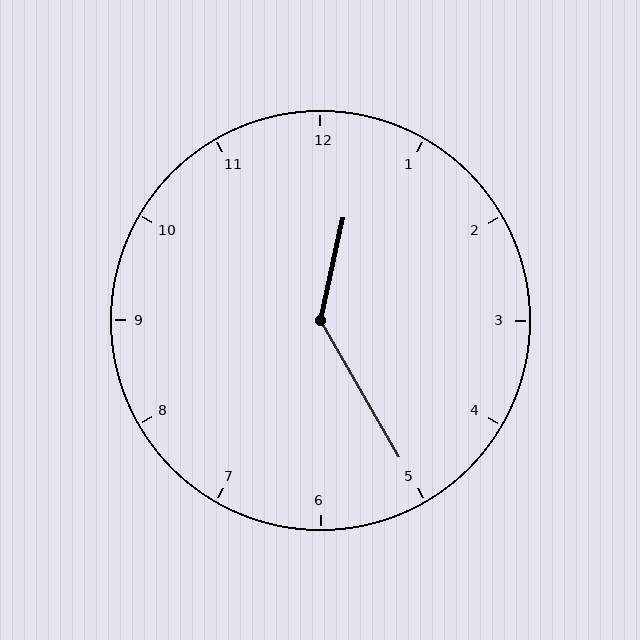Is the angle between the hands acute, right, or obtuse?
It is obtuse.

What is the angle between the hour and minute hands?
Approximately 138 degrees.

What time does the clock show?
12:25.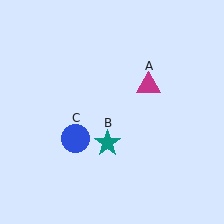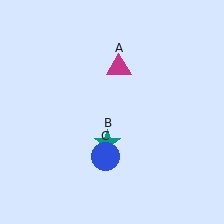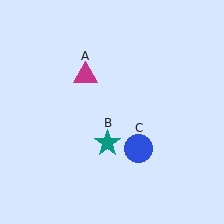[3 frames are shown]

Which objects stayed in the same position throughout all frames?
Teal star (object B) remained stationary.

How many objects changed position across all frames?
2 objects changed position: magenta triangle (object A), blue circle (object C).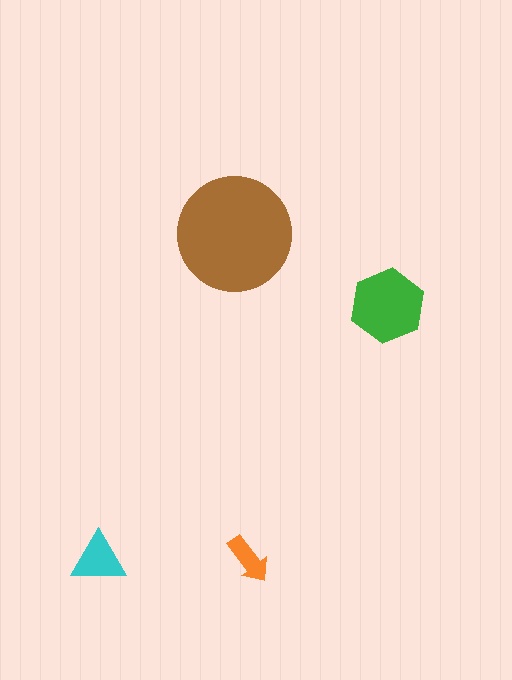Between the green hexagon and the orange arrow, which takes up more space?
The green hexagon.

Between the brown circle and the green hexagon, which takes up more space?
The brown circle.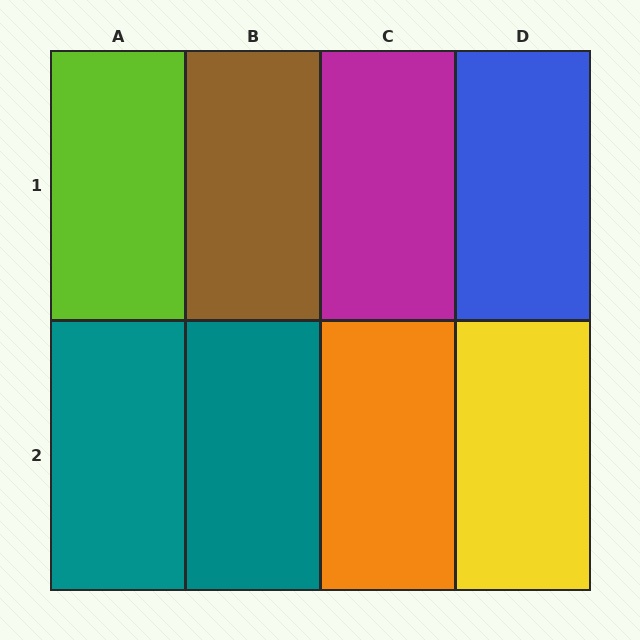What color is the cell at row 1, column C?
Magenta.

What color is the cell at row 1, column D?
Blue.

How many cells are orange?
1 cell is orange.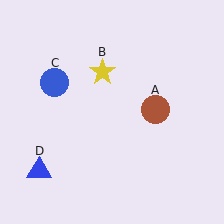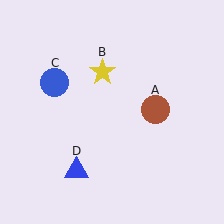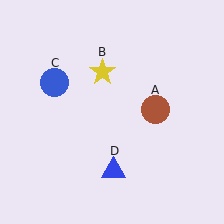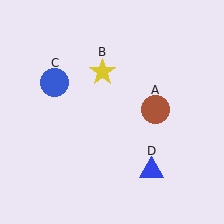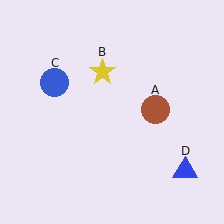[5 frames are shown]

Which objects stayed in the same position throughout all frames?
Brown circle (object A) and yellow star (object B) and blue circle (object C) remained stationary.